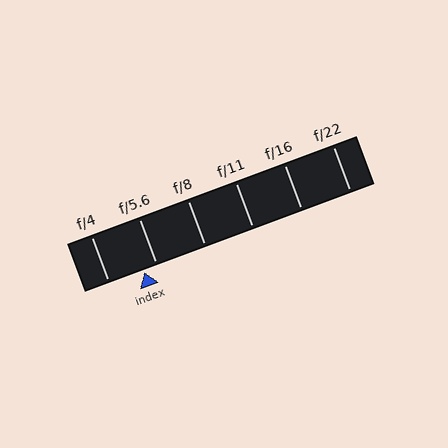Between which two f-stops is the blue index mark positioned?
The index mark is between f/4 and f/5.6.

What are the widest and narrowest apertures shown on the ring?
The widest aperture shown is f/4 and the narrowest is f/22.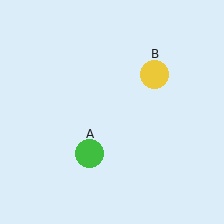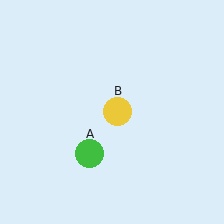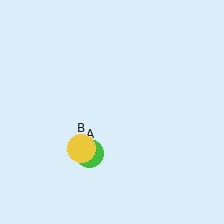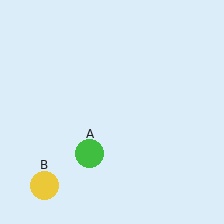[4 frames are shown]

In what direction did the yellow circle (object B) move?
The yellow circle (object B) moved down and to the left.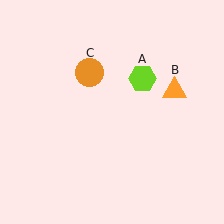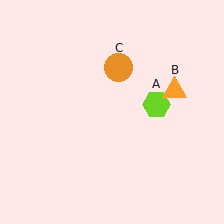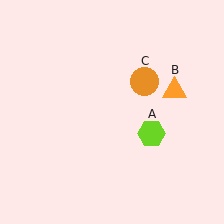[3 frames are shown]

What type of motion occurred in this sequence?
The lime hexagon (object A), orange circle (object C) rotated clockwise around the center of the scene.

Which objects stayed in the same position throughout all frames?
Orange triangle (object B) remained stationary.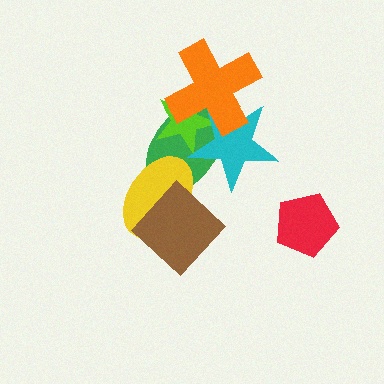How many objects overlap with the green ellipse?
5 objects overlap with the green ellipse.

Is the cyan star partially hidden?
Yes, it is partially covered by another shape.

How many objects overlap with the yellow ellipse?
2 objects overlap with the yellow ellipse.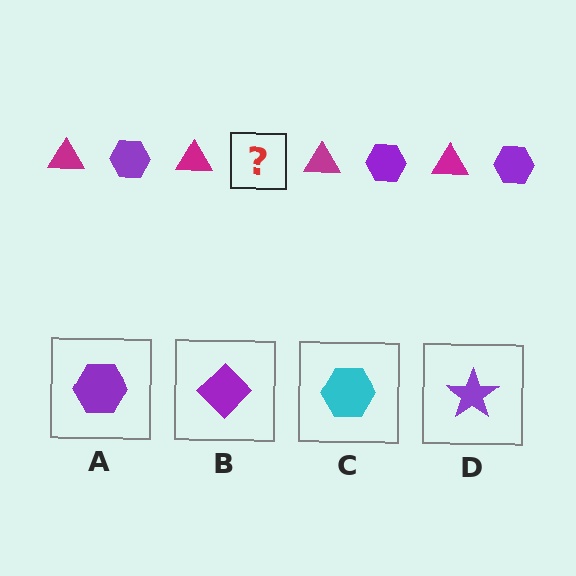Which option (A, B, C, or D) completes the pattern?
A.